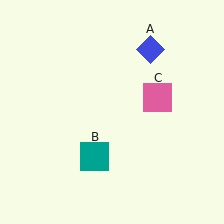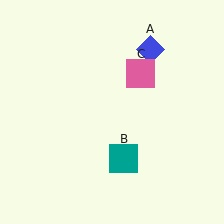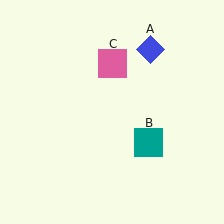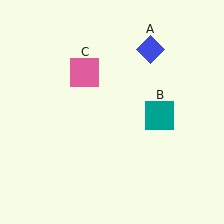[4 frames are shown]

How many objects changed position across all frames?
2 objects changed position: teal square (object B), pink square (object C).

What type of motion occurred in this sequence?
The teal square (object B), pink square (object C) rotated counterclockwise around the center of the scene.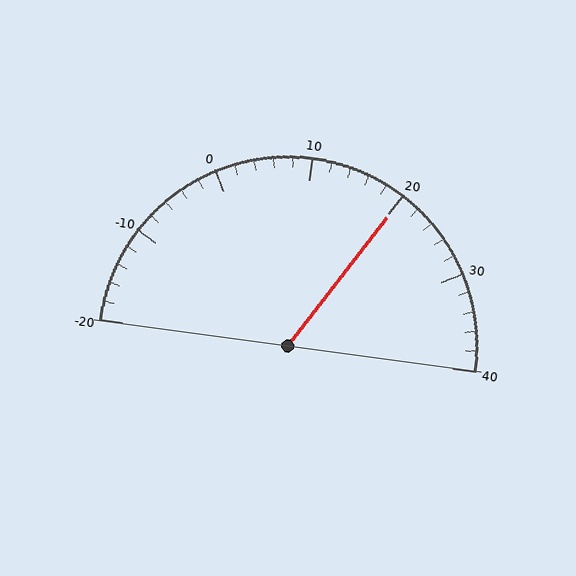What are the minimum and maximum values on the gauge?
The gauge ranges from -20 to 40.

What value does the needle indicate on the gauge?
The needle indicates approximately 20.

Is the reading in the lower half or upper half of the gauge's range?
The reading is in the upper half of the range (-20 to 40).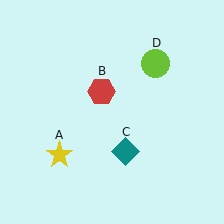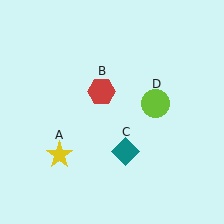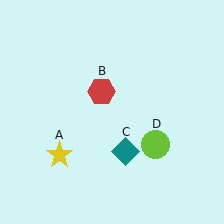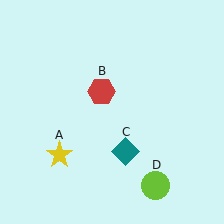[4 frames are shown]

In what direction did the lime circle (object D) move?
The lime circle (object D) moved down.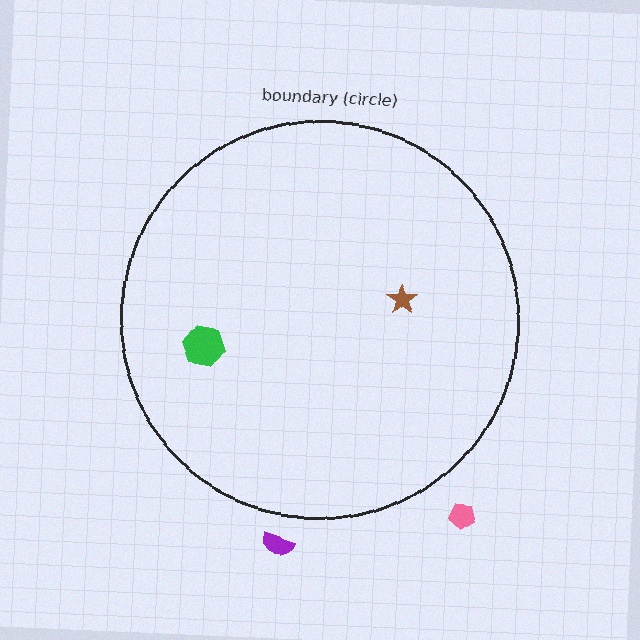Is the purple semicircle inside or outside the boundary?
Outside.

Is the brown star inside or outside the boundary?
Inside.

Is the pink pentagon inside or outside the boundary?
Outside.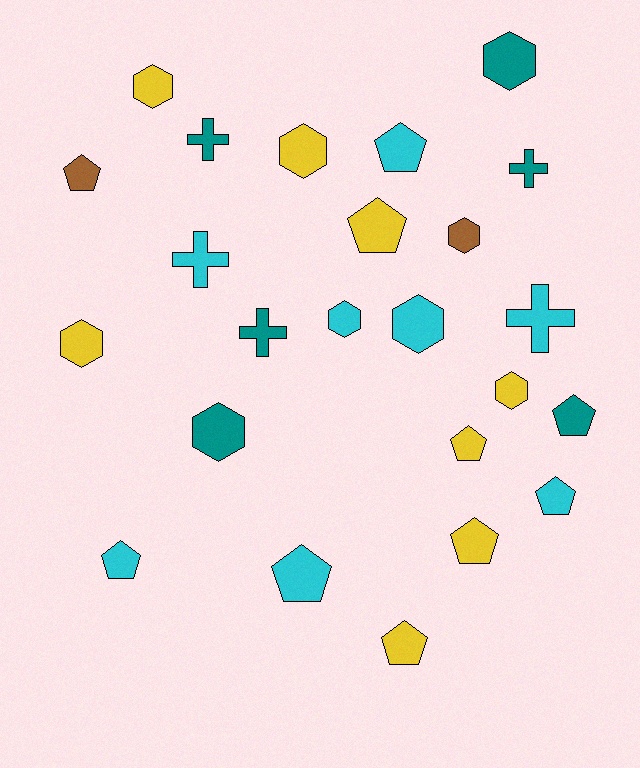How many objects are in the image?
There are 24 objects.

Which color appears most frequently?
Cyan, with 8 objects.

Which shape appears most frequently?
Pentagon, with 10 objects.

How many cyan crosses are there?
There are 2 cyan crosses.